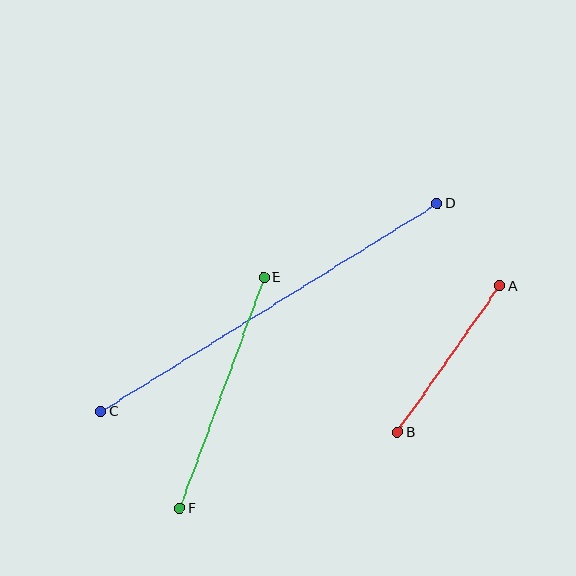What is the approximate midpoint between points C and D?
The midpoint is at approximately (269, 307) pixels.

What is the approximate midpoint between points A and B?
The midpoint is at approximately (449, 359) pixels.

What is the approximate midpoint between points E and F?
The midpoint is at approximately (222, 393) pixels.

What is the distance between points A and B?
The distance is approximately 179 pixels.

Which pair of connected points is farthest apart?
Points C and D are farthest apart.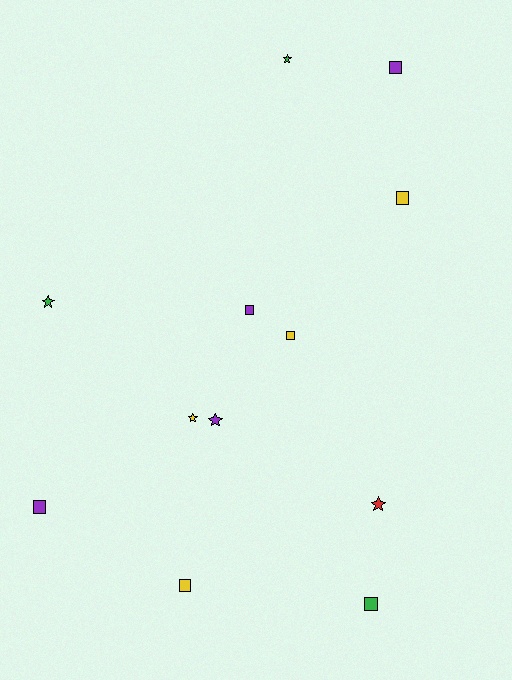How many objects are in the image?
There are 12 objects.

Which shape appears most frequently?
Square, with 7 objects.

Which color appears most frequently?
Purple, with 4 objects.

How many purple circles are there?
There are no purple circles.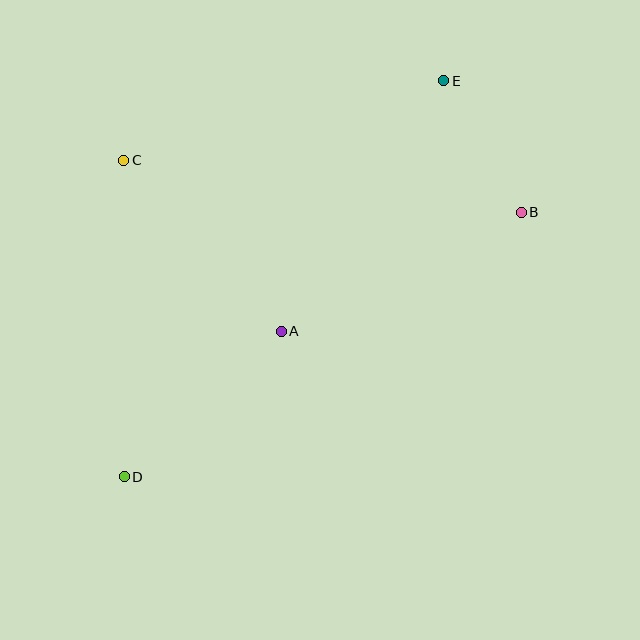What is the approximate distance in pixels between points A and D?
The distance between A and D is approximately 214 pixels.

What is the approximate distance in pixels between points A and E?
The distance between A and E is approximately 299 pixels.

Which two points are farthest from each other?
Points D and E are farthest from each other.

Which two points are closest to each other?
Points B and E are closest to each other.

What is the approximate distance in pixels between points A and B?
The distance between A and B is approximately 268 pixels.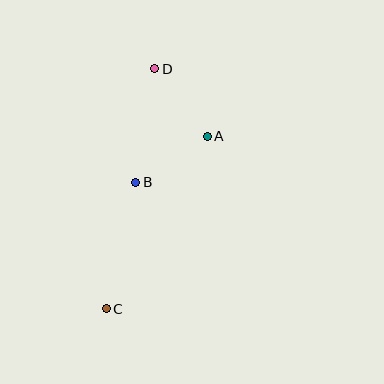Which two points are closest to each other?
Points A and B are closest to each other.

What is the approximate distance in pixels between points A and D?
The distance between A and D is approximately 86 pixels.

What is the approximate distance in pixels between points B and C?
The distance between B and C is approximately 130 pixels.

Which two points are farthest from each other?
Points C and D are farthest from each other.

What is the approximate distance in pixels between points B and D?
The distance between B and D is approximately 115 pixels.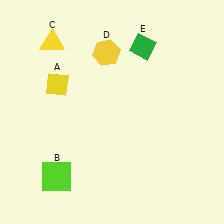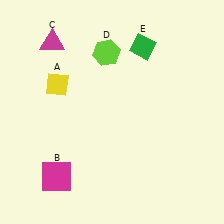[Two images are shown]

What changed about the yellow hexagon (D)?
In Image 1, D is yellow. In Image 2, it changed to lime.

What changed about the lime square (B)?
In Image 1, B is lime. In Image 2, it changed to magenta.